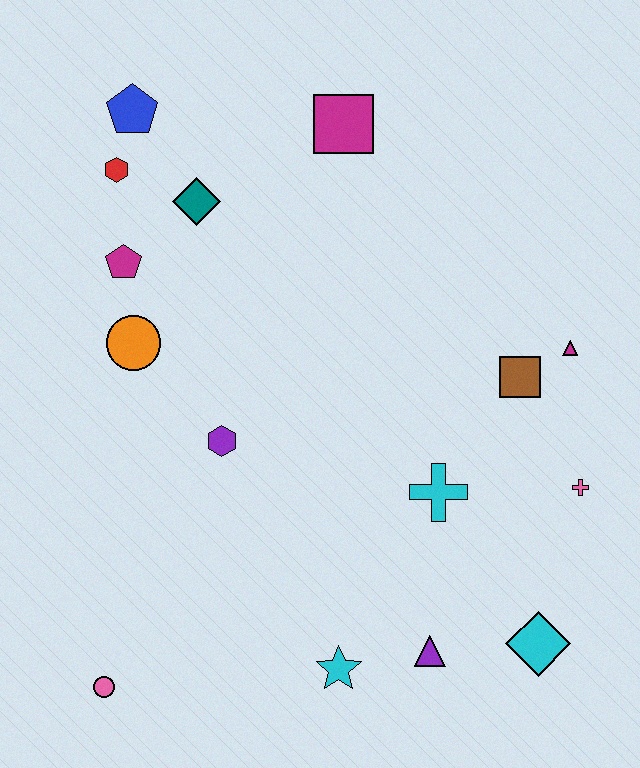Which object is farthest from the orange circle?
The cyan diamond is farthest from the orange circle.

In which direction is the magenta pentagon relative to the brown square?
The magenta pentagon is to the left of the brown square.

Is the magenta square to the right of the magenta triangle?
No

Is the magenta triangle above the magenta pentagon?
No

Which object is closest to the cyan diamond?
The purple triangle is closest to the cyan diamond.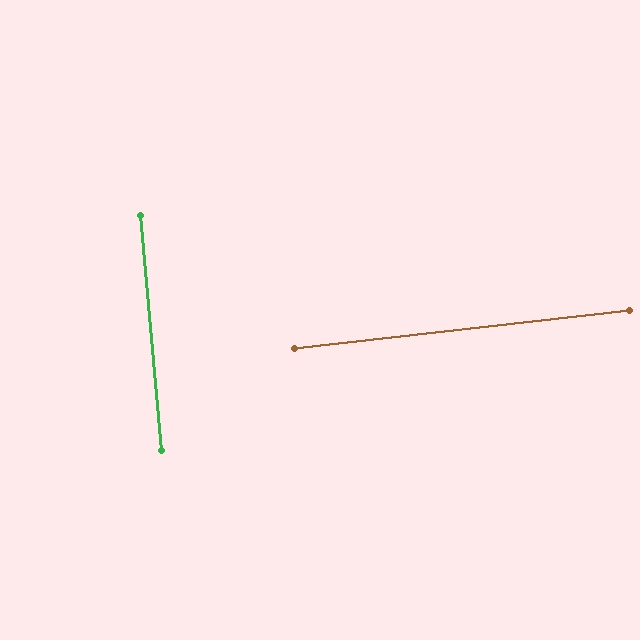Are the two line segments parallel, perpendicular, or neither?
Perpendicular — they meet at approximately 89°.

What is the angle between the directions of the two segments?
Approximately 89 degrees.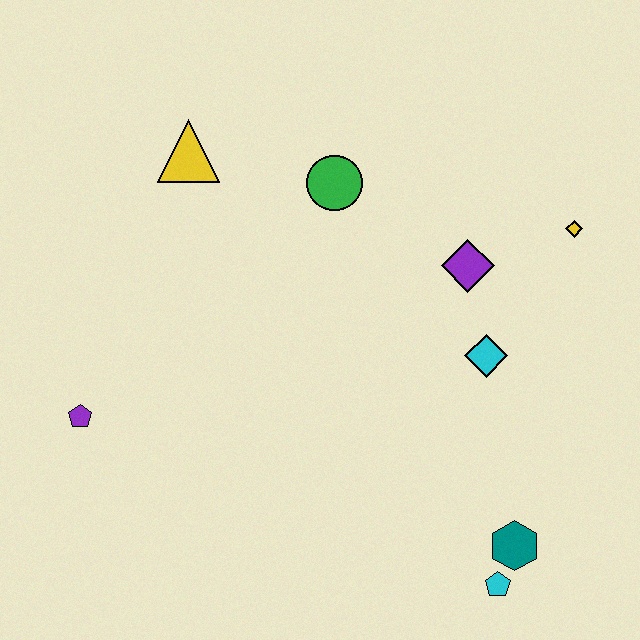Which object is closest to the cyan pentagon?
The teal hexagon is closest to the cyan pentagon.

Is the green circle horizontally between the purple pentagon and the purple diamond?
Yes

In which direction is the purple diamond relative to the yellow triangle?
The purple diamond is to the right of the yellow triangle.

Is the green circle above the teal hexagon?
Yes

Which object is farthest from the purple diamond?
The purple pentagon is farthest from the purple diamond.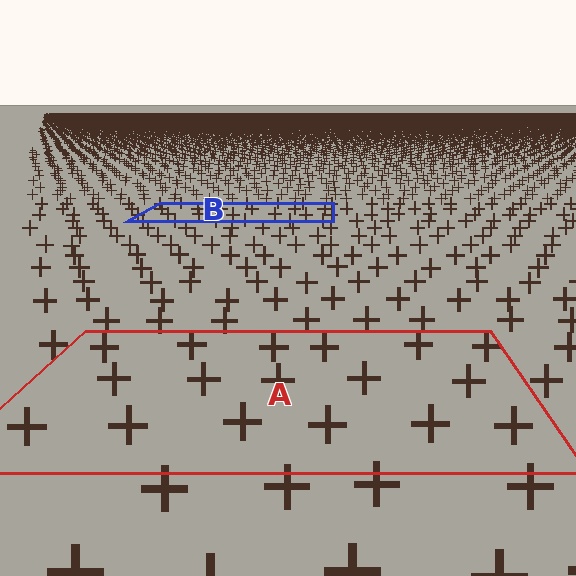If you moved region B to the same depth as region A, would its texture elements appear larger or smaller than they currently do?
They would appear larger. At a closer depth, the same texture elements are projected at a bigger on-screen size.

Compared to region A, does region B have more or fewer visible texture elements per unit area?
Region B has more texture elements per unit area — they are packed more densely because it is farther away.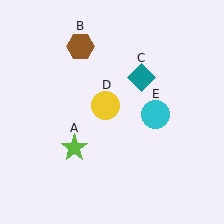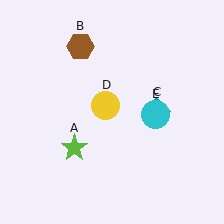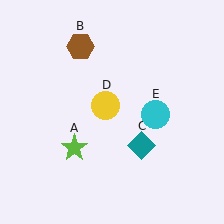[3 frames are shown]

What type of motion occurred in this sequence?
The teal diamond (object C) rotated clockwise around the center of the scene.